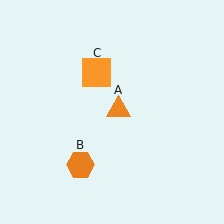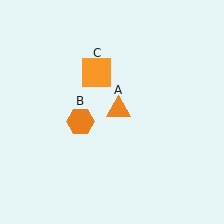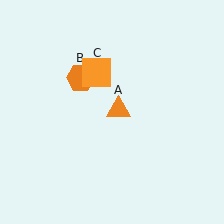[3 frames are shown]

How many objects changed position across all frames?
1 object changed position: orange hexagon (object B).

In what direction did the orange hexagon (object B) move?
The orange hexagon (object B) moved up.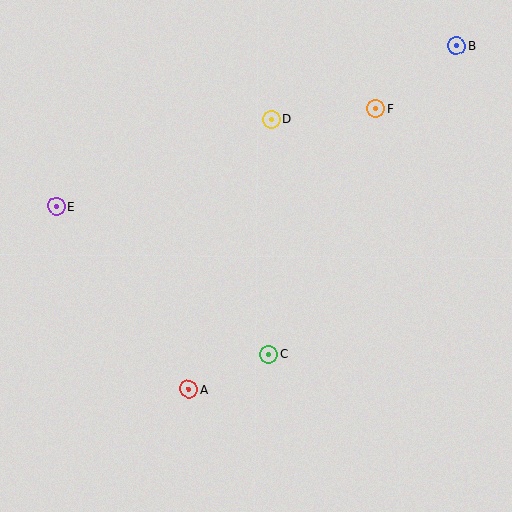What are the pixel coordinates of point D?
Point D is at (271, 119).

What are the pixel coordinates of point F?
Point F is at (376, 108).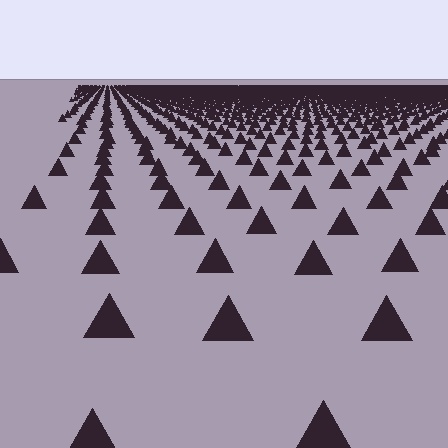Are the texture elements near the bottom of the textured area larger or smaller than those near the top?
Larger. Near the bottom, elements are closer to the viewer and appear at a bigger on-screen size.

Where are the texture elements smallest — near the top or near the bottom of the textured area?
Near the top.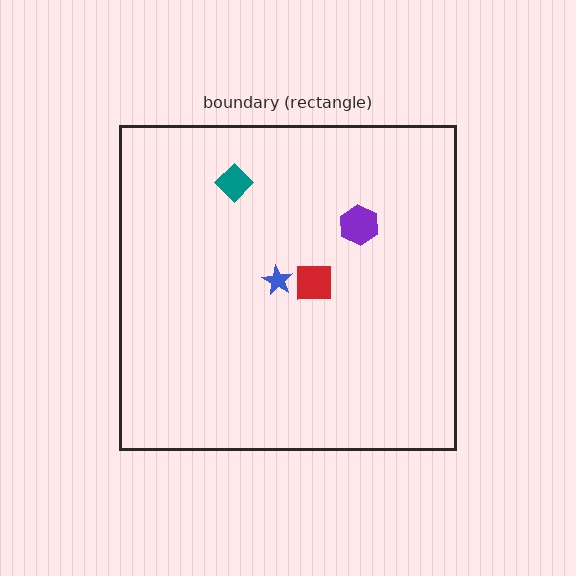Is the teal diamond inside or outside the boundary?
Inside.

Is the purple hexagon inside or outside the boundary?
Inside.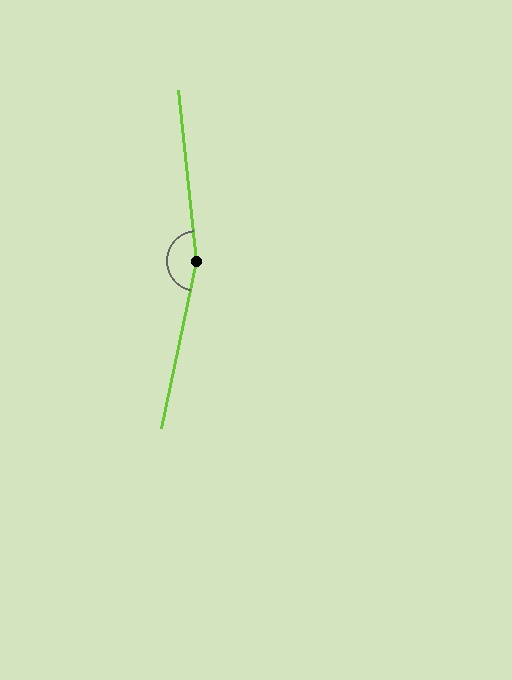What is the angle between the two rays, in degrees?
Approximately 162 degrees.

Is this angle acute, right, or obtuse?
It is obtuse.